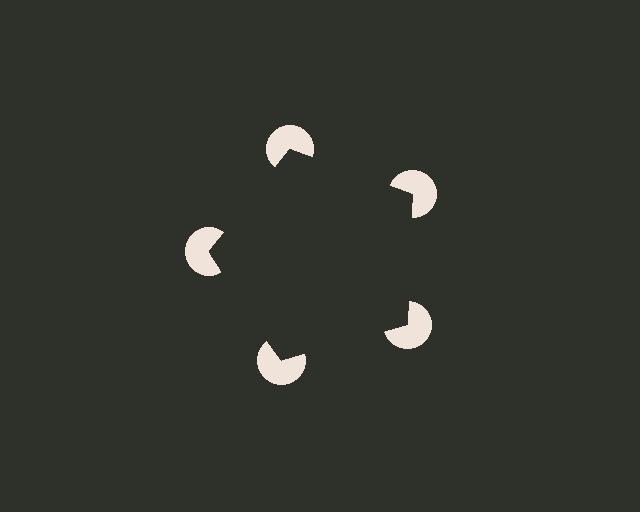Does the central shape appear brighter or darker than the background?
It typically appears slightly darker than the background, even though no actual brightness change is drawn.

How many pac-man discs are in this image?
There are 5 — one at each vertex of the illusory pentagon.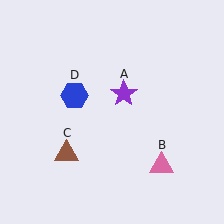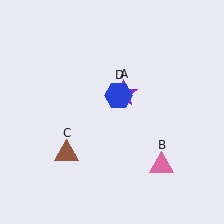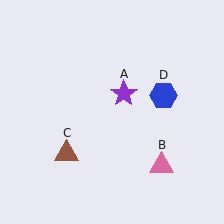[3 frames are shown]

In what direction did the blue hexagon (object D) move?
The blue hexagon (object D) moved right.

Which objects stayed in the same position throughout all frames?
Purple star (object A) and pink triangle (object B) and brown triangle (object C) remained stationary.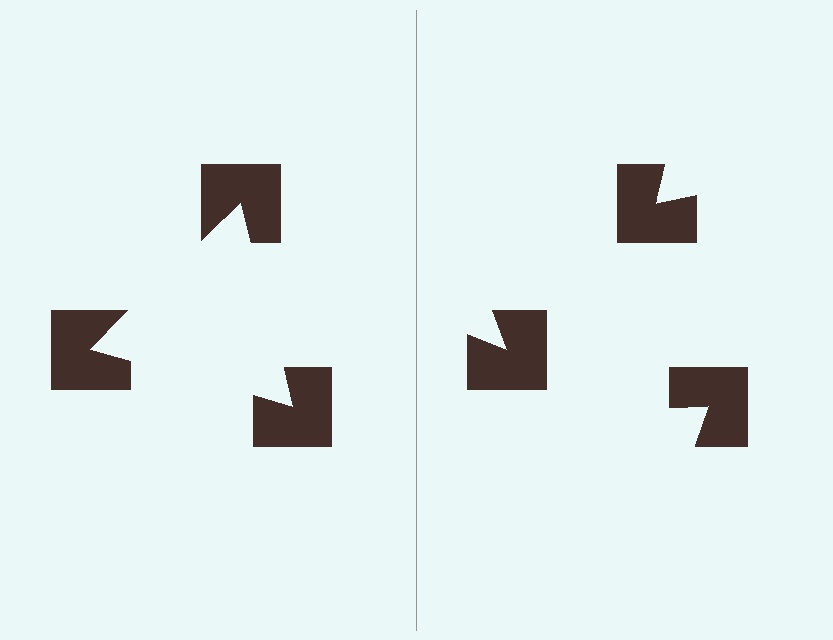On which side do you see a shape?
An illusory triangle appears on the left side. On the right side the wedge cuts are rotated, so no coherent shape forms.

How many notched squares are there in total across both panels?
6 — 3 on each side.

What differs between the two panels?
The notched squares are positioned identically on both sides; only the wedge orientations differ. On the left they align to a triangle; on the right they are misaligned.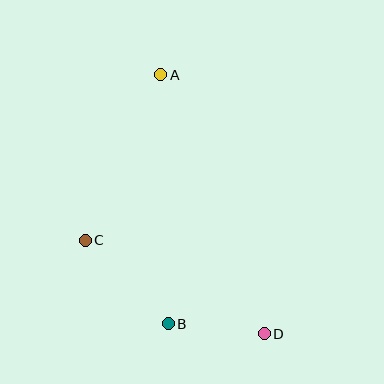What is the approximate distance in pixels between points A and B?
The distance between A and B is approximately 249 pixels.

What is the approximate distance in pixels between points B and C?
The distance between B and C is approximately 117 pixels.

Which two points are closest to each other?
Points B and D are closest to each other.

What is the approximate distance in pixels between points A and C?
The distance between A and C is approximately 182 pixels.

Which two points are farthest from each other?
Points A and D are farthest from each other.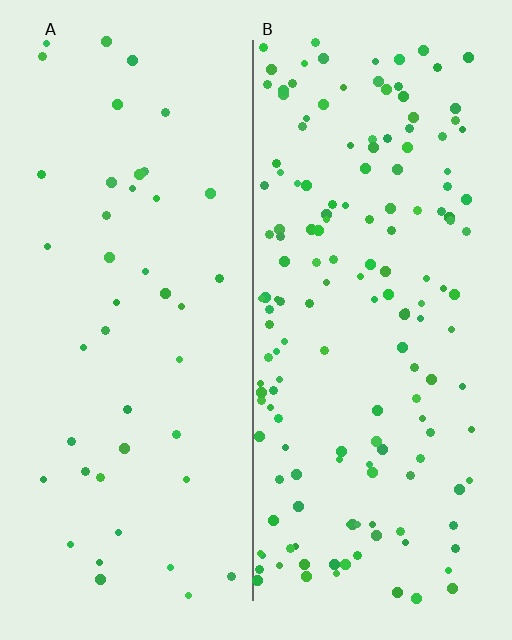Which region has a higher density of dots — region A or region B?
B (the right).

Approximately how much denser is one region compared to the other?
Approximately 3.6× — region B over region A.